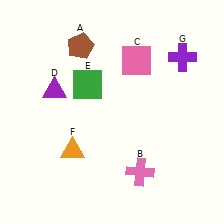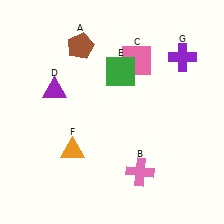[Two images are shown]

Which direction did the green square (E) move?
The green square (E) moved right.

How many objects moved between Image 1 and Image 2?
1 object moved between the two images.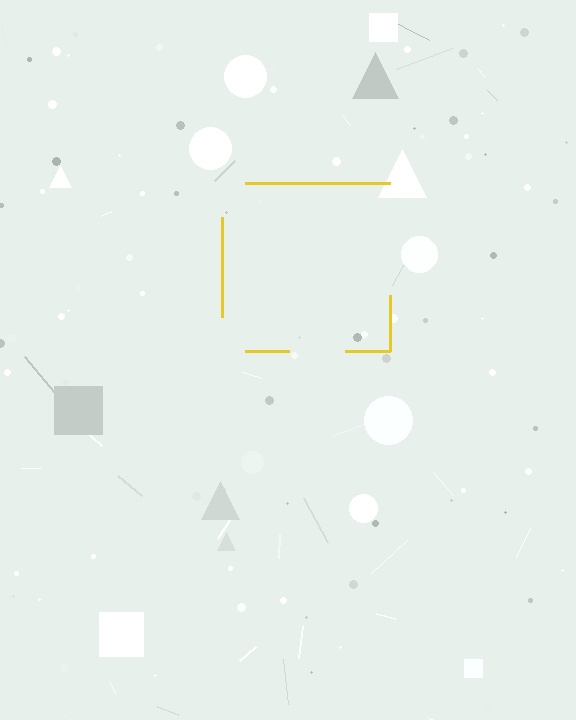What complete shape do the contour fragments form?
The contour fragments form a square.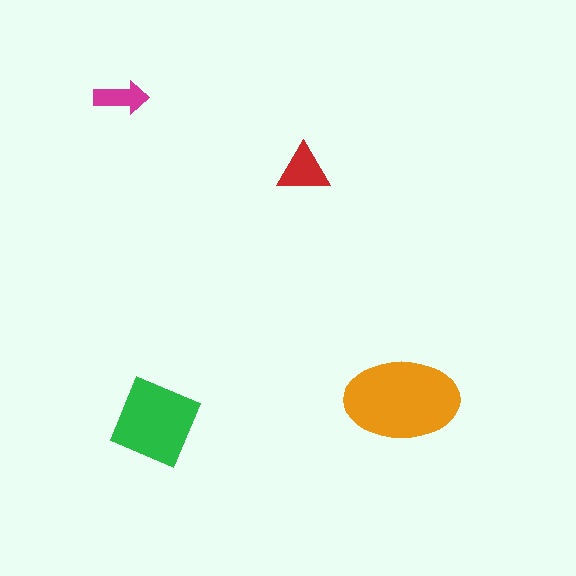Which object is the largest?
The orange ellipse.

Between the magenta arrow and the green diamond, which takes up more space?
The green diamond.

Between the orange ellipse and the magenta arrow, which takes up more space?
The orange ellipse.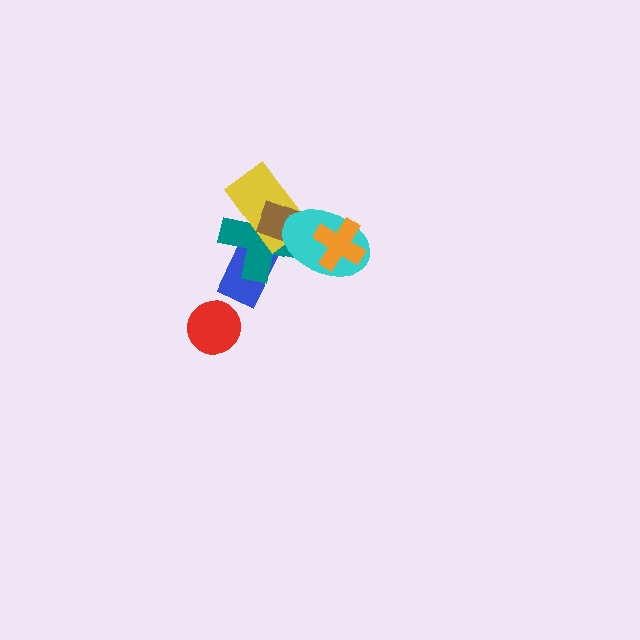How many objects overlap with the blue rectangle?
2 objects overlap with the blue rectangle.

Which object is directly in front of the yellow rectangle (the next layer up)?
The brown rectangle is directly in front of the yellow rectangle.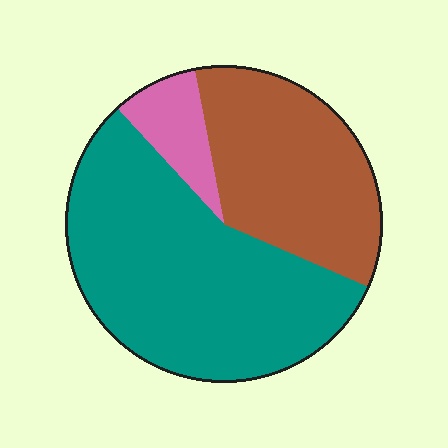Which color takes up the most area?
Teal, at roughly 55%.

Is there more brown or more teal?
Teal.